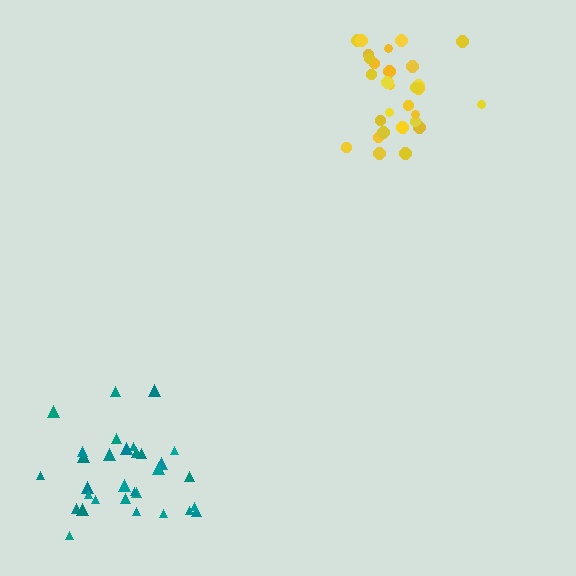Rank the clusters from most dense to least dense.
teal, yellow.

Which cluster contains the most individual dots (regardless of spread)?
Teal (31).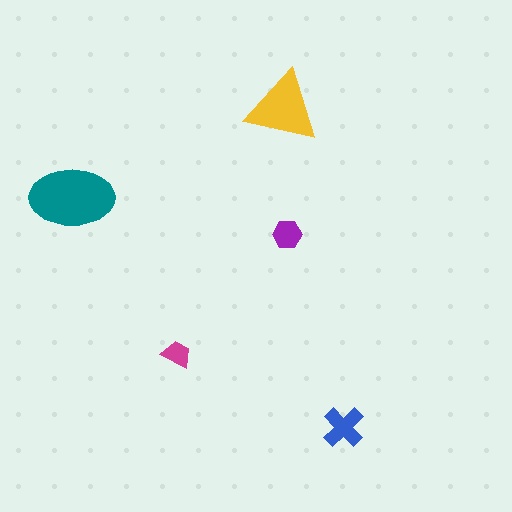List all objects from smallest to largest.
The magenta trapezoid, the purple hexagon, the blue cross, the yellow triangle, the teal ellipse.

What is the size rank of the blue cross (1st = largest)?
3rd.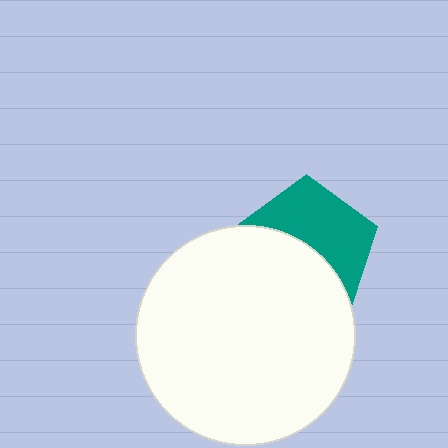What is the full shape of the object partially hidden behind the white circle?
The partially hidden object is a teal pentagon.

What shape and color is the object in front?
The object in front is a white circle.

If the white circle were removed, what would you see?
You would see the complete teal pentagon.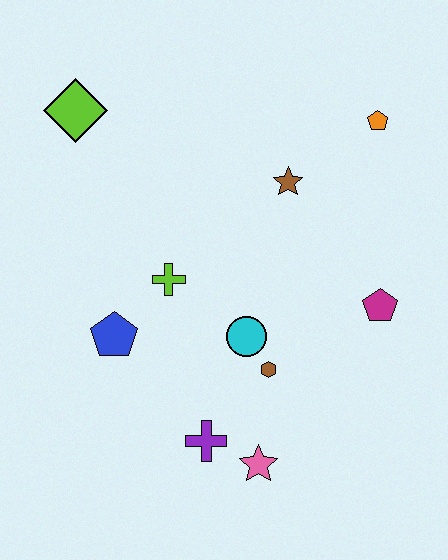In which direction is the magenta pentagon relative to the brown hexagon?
The magenta pentagon is to the right of the brown hexagon.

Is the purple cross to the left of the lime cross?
No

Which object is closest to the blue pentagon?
The lime cross is closest to the blue pentagon.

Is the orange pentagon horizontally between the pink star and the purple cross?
No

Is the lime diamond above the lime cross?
Yes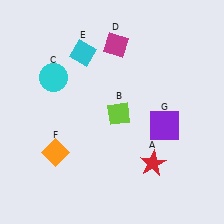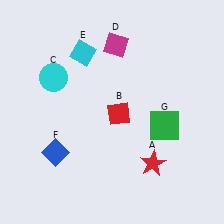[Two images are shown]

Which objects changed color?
B changed from lime to red. F changed from orange to blue. G changed from purple to green.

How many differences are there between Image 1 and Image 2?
There are 3 differences between the two images.